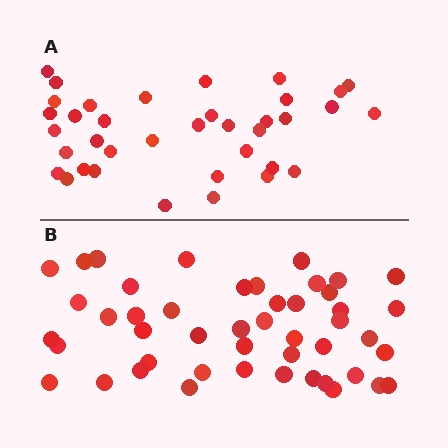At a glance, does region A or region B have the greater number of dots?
Region B (the bottom region) has more dots.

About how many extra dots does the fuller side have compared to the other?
Region B has roughly 10 or so more dots than region A.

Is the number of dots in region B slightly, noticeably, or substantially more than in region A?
Region B has noticeably more, but not dramatically so. The ratio is roughly 1.3 to 1.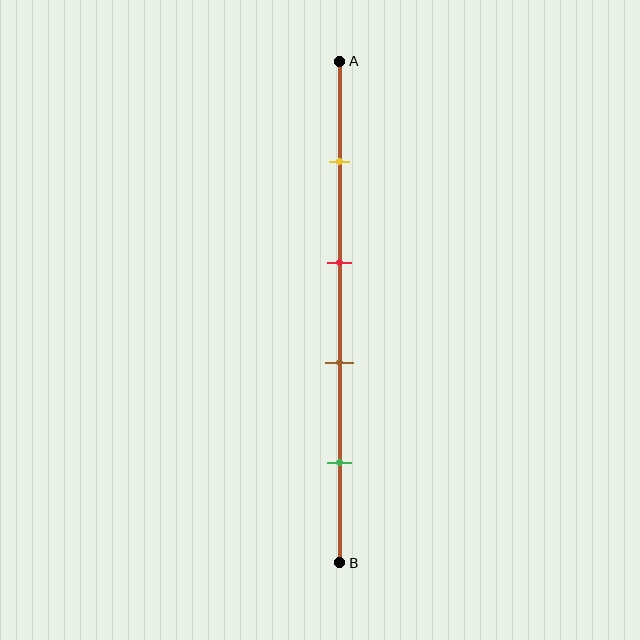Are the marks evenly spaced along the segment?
Yes, the marks are approximately evenly spaced.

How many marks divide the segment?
There are 4 marks dividing the segment.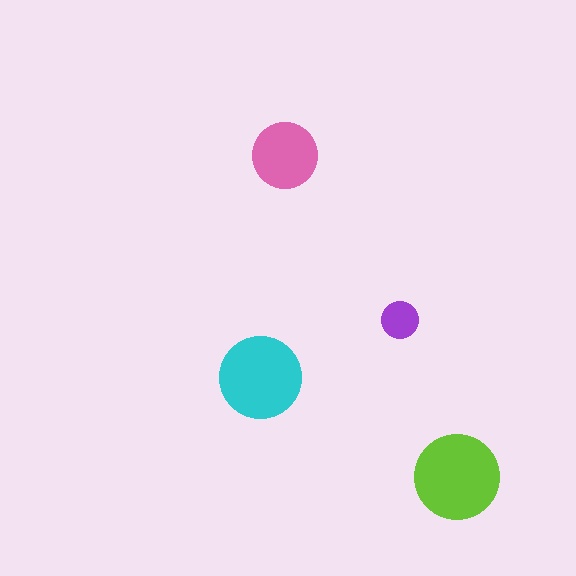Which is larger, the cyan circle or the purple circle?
The cyan one.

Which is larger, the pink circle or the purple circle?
The pink one.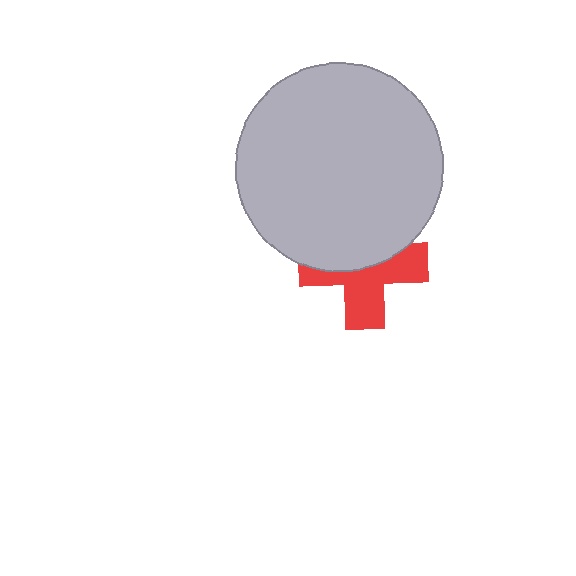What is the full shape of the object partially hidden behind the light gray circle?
The partially hidden object is a red cross.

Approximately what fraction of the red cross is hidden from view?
Roughly 47% of the red cross is hidden behind the light gray circle.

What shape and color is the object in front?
The object in front is a light gray circle.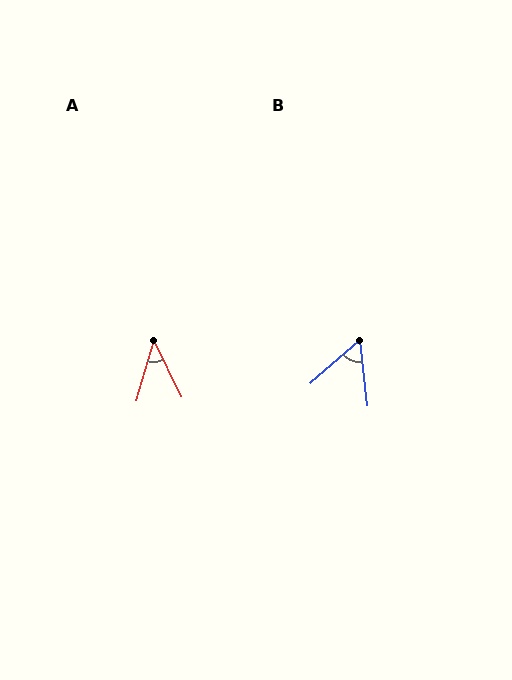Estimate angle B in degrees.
Approximately 55 degrees.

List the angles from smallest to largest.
A (42°), B (55°).